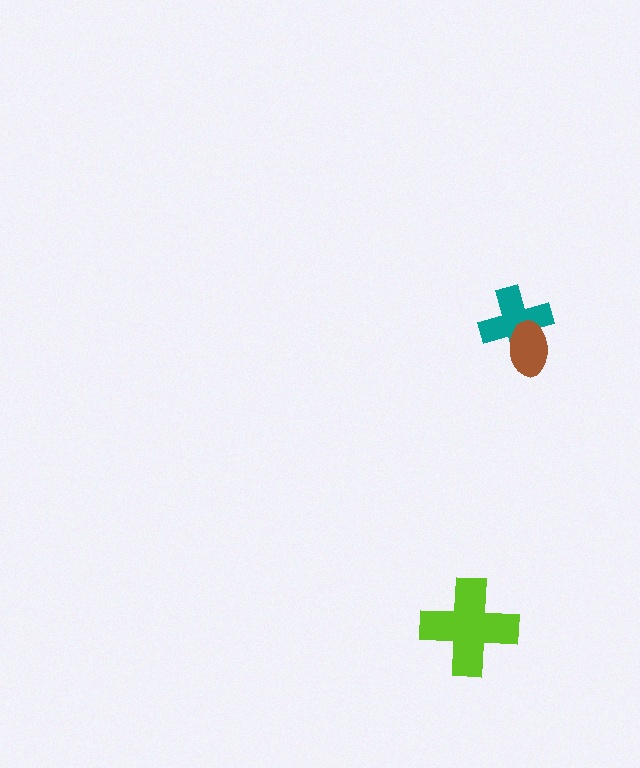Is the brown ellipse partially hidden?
No, no other shape covers it.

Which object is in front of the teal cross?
The brown ellipse is in front of the teal cross.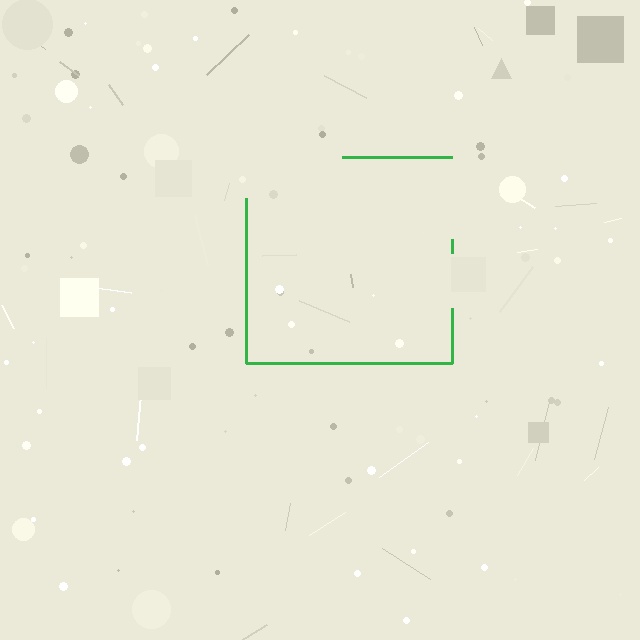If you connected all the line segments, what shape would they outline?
They would outline a square.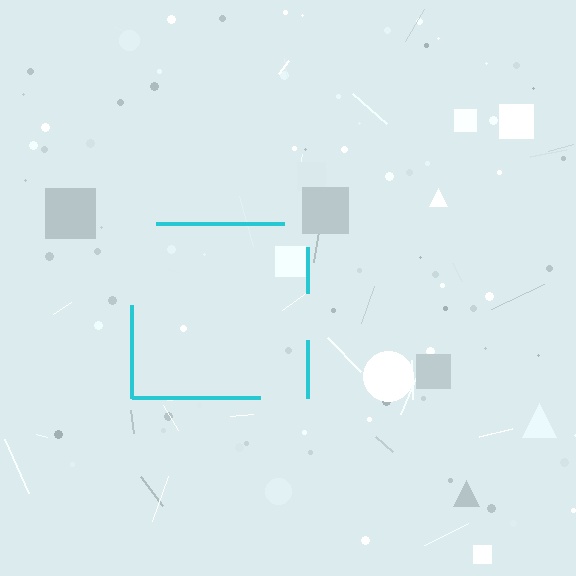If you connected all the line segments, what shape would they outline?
They would outline a square.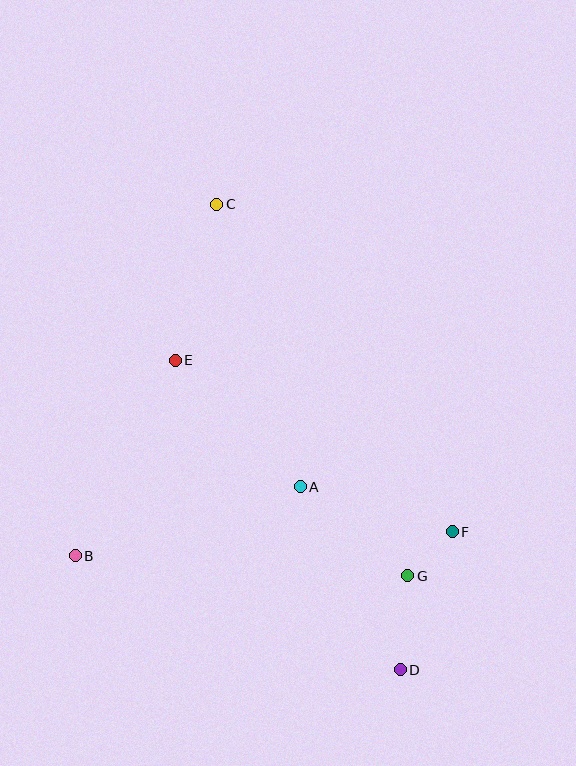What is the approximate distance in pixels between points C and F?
The distance between C and F is approximately 403 pixels.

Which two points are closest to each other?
Points F and G are closest to each other.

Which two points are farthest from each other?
Points C and D are farthest from each other.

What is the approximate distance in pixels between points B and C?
The distance between B and C is approximately 379 pixels.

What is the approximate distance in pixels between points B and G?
The distance between B and G is approximately 333 pixels.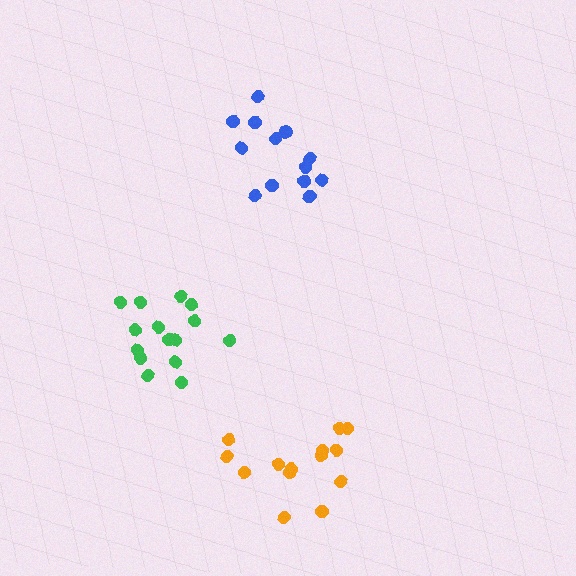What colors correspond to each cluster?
The clusters are colored: green, orange, blue.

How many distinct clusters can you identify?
There are 3 distinct clusters.